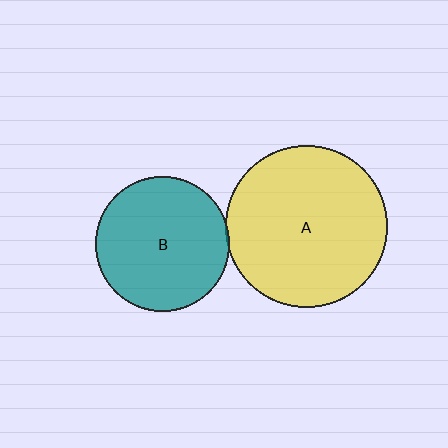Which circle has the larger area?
Circle A (yellow).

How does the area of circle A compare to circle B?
Approximately 1.5 times.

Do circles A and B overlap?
Yes.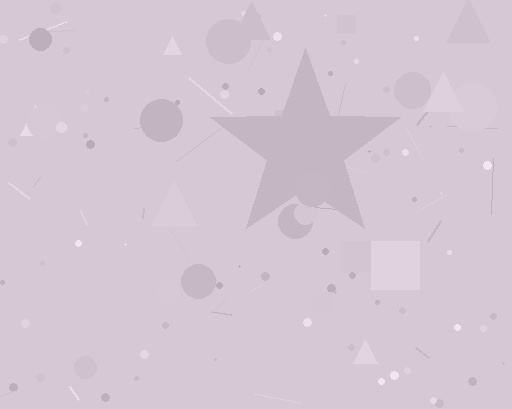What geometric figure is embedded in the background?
A star is embedded in the background.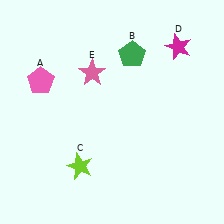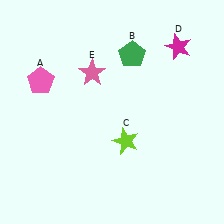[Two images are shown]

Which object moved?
The lime star (C) moved right.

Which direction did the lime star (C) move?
The lime star (C) moved right.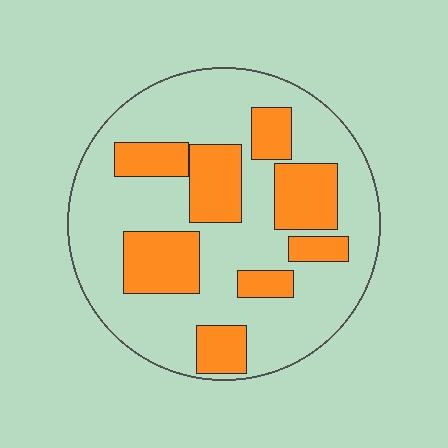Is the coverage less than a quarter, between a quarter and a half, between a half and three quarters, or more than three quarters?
Between a quarter and a half.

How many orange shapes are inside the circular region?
8.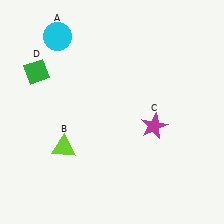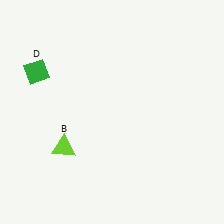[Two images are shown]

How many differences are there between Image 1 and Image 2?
There are 2 differences between the two images.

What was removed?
The magenta star (C), the cyan circle (A) were removed in Image 2.